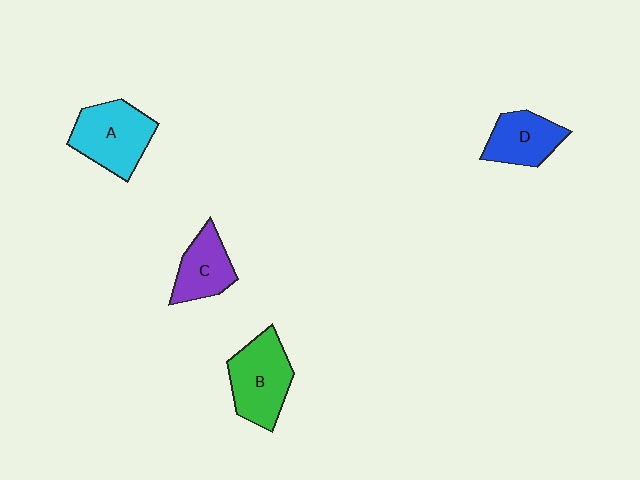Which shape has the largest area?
Shape B (green).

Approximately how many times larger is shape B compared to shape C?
Approximately 1.4 times.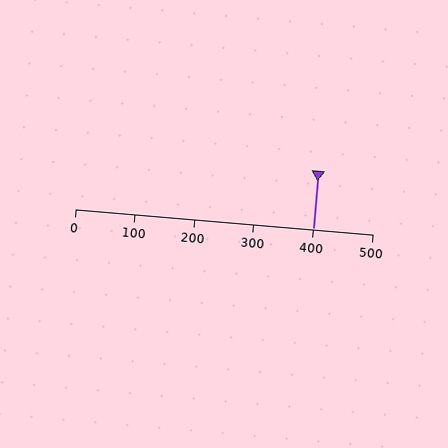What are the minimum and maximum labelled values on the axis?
The axis runs from 0 to 500.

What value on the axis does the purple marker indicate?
The marker indicates approximately 400.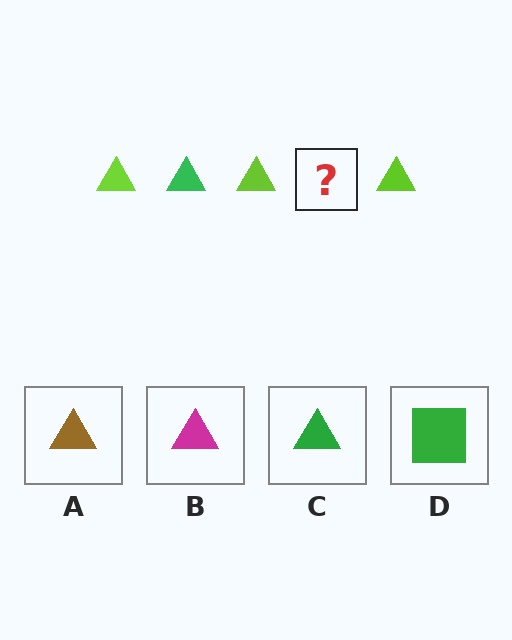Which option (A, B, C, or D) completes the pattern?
C.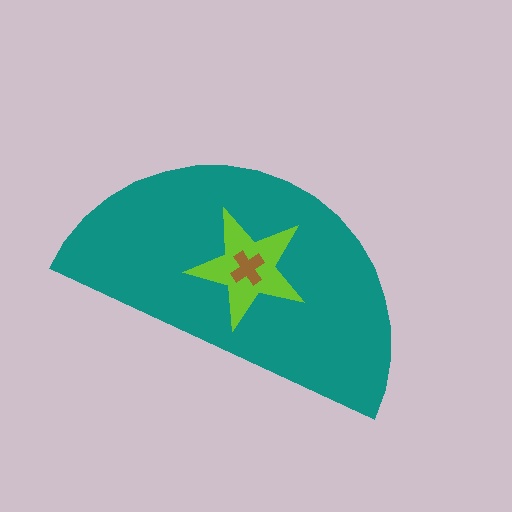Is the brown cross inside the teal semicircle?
Yes.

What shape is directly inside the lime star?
The brown cross.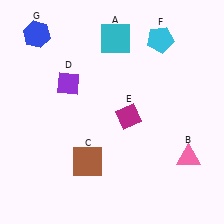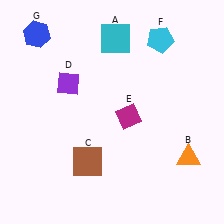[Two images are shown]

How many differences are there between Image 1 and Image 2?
There is 1 difference between the two images.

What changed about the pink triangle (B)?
In Image 1, B is pink. In Image 2, it changed to orange.